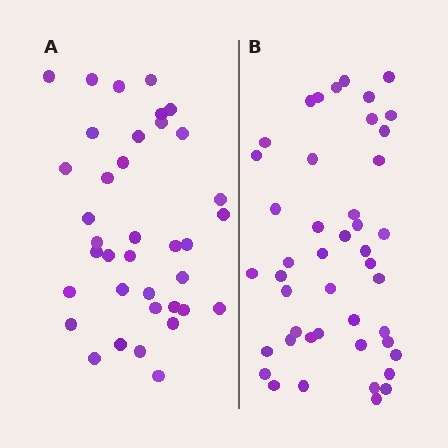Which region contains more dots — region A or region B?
Region B (the right region) has more dots.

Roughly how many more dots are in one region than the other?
Region B has roughly 8 or so more dots than region A.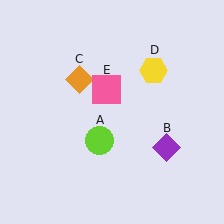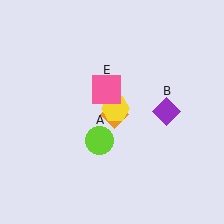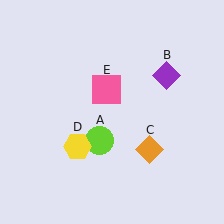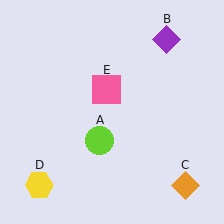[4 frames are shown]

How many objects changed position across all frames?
3 objects changed position: purple diamond (object B), orange diamond (object C), yellow hexagon (object D).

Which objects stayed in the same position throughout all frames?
Lime circle (object A) and pink square (object E) remained stationary.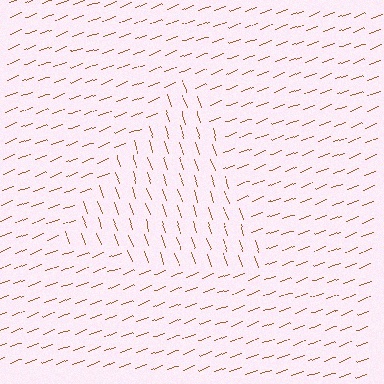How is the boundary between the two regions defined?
The boundary is defined purely by a change in line orientation (approximately 88 degrees difference). All lines are the same color and thickness.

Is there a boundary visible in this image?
Yes, there is a texture boundary formed by a change in line orientation.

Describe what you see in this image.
The image is filled with small brown line segments. A triangle region in the image has lines oriented differently from the surrounding lines, creating a visible texture boundary.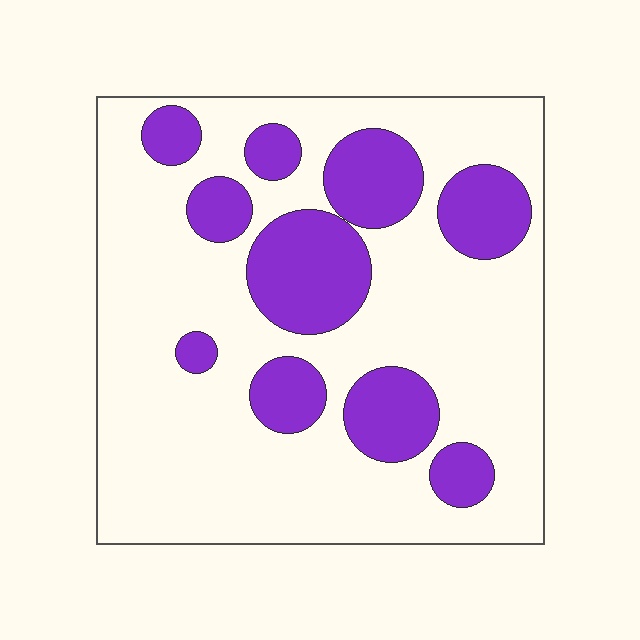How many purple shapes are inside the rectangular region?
10.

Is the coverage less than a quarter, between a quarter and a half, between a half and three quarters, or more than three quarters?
Between a quarter and a half.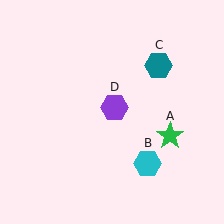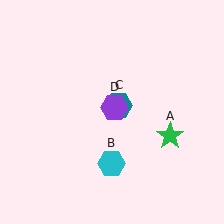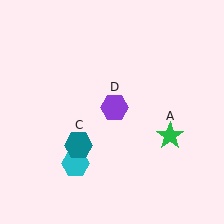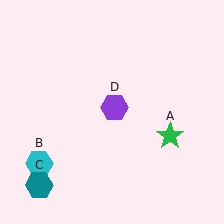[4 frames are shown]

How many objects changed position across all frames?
2 objects changed position: cyan hexagon (object B), teal hexagon (object C).